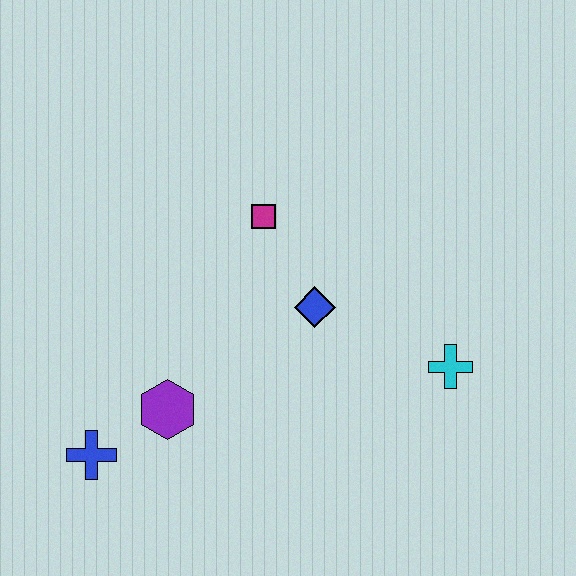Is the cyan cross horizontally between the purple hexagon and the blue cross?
No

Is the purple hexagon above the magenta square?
No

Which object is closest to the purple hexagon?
The blue cross is closest to the purple hexagon.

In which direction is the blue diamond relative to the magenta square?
The blue diamond is below the magenta square.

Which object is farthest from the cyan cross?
The blue cross is farthest from the cyan cross.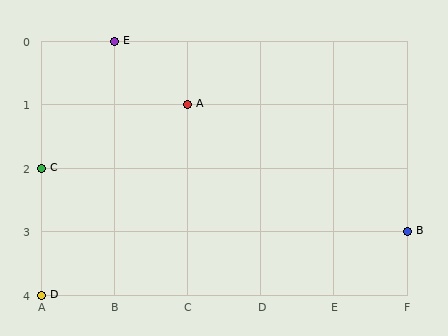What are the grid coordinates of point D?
Point D is at grid coordinates (A, 4).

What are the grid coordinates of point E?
Point E is at grid coordinates (B, 0).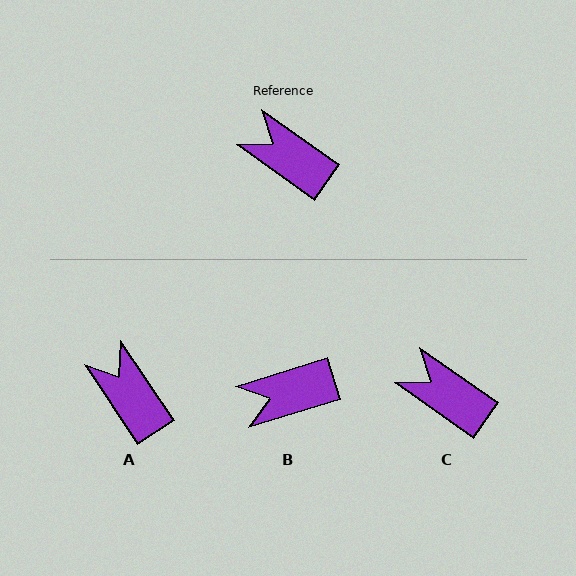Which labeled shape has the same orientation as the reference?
C.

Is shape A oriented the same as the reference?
No, it is off by about 21 degrees.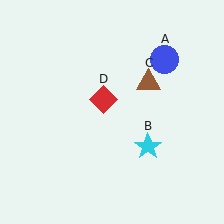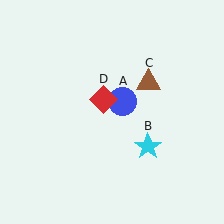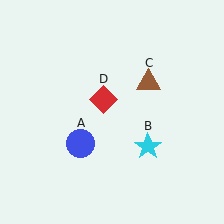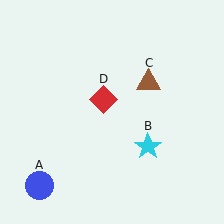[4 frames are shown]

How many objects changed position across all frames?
1 object changed position: blue circle (object A).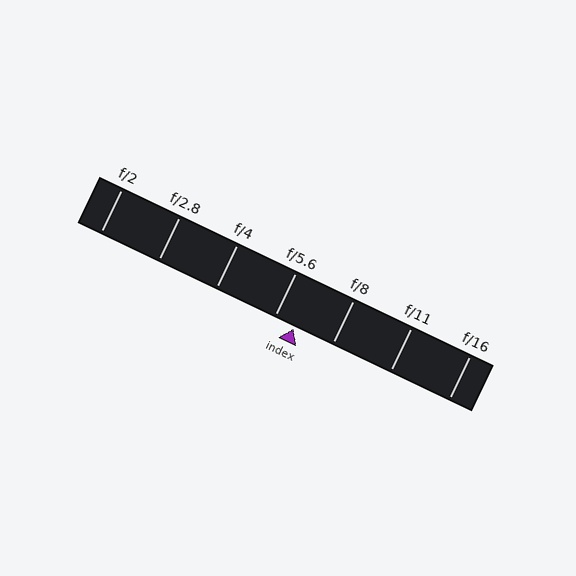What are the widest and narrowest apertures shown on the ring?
The widest aperture shown is f/2 and the narrowest is f/16.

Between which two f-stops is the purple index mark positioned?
The index mark is between f/5.6 and f/8.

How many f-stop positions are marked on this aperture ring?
There are 7 f-stop positions marked.